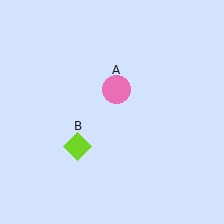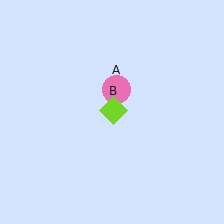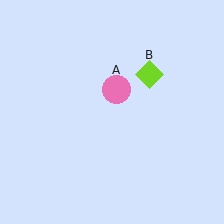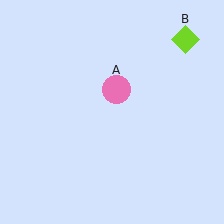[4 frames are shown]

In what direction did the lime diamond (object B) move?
The lime diamond (object B) moved up and to the right.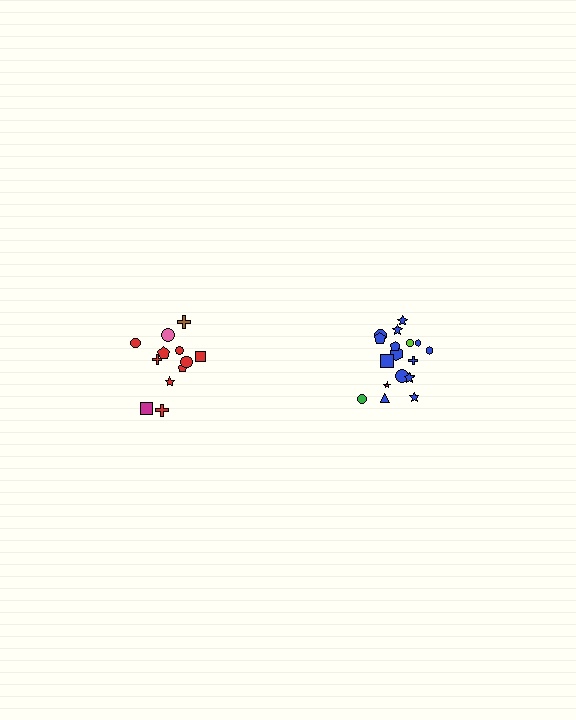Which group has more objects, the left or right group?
The right group.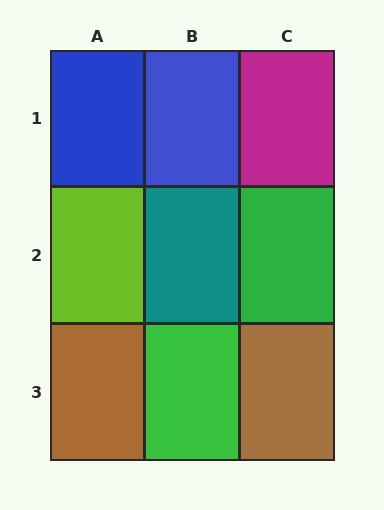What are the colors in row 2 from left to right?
Lime, teal, green.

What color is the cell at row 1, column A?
Blue.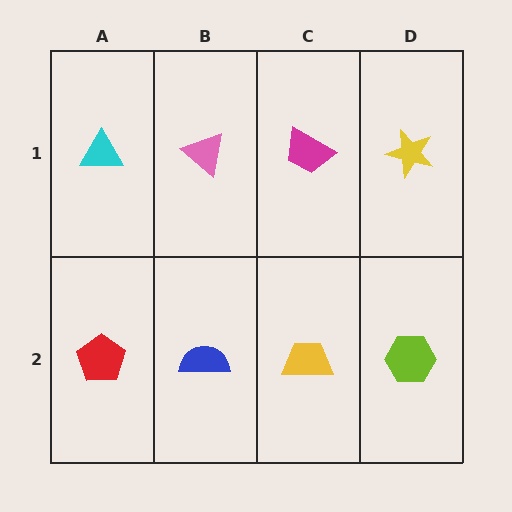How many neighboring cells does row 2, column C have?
3.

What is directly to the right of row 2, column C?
A lime hexagon.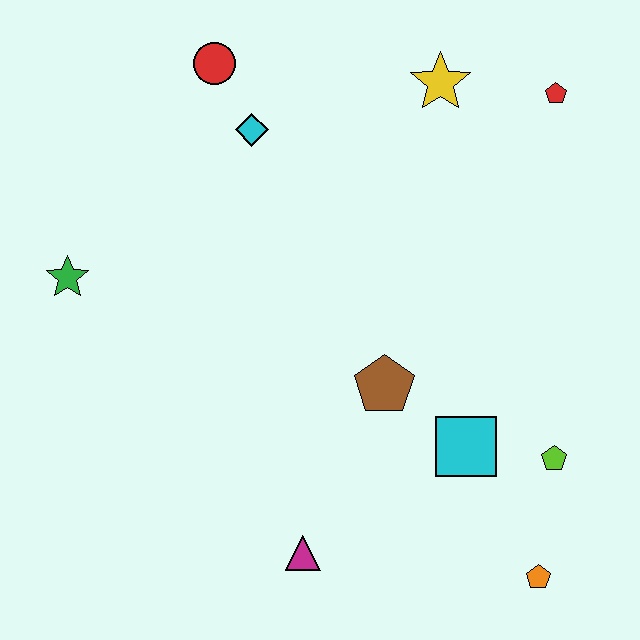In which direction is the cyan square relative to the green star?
The cyan square is to the right of the green star.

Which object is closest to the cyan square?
The lime pentagon is closest to the cyan square.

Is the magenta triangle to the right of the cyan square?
No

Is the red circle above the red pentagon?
Yes